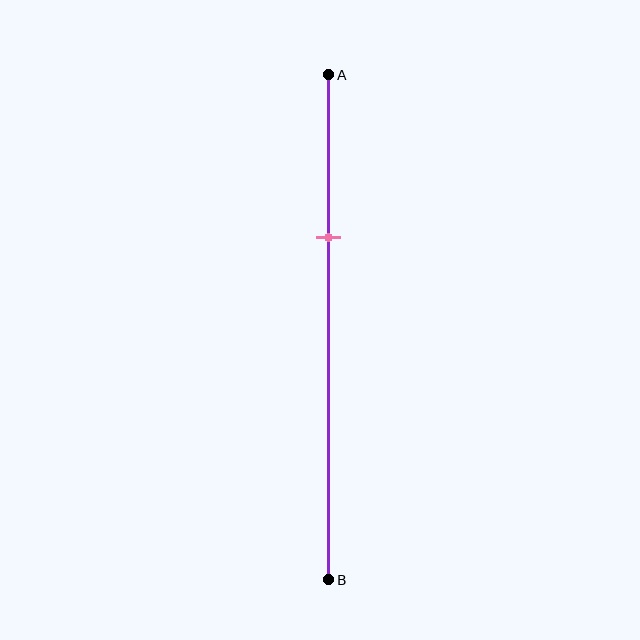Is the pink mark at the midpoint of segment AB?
No, the mark is at about 30% from A, not at the 50% midpoint.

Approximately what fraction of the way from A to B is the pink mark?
The pink mark is approximately 30% of the way from A to B.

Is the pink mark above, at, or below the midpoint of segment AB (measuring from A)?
The pink mark is above the midpoint of segment AB.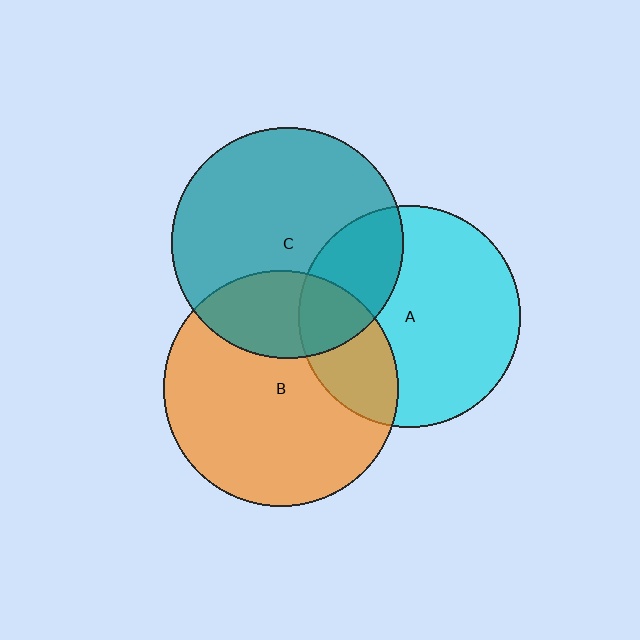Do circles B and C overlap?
Yes.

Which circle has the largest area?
Circle B (orange).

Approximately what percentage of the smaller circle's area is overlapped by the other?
Approximately 25%.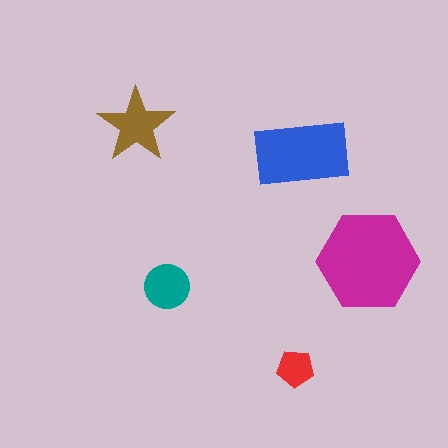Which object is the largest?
The magenta hexagon.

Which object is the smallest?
The red pentagon.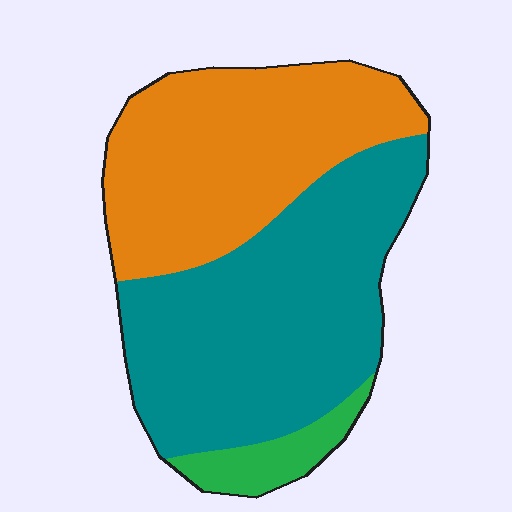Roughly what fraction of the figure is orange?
Orange covers 41% of the figure.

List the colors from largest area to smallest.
From largest to smallest: teal, orange, green.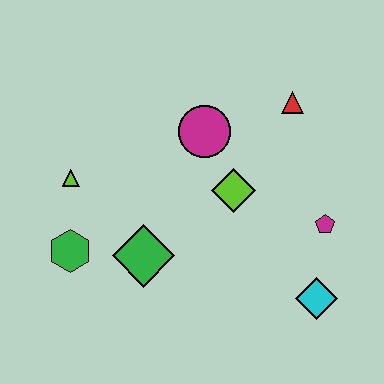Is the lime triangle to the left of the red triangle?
Yes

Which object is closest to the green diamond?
The green hexagon is closest to the green diamond.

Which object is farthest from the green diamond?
The red triangle is farthest from the green diamond.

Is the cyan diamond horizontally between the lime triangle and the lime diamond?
No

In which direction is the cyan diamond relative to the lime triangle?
The cyan diamond is to the right of the lime triangle.